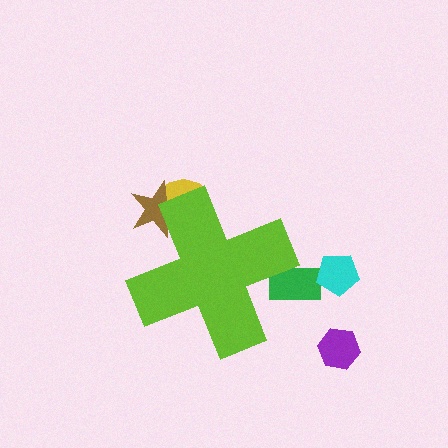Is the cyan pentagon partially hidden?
No, the cyan pentagon is fully visible.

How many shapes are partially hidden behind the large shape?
3 shapes are partially hidden.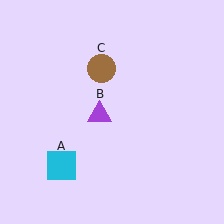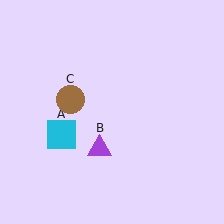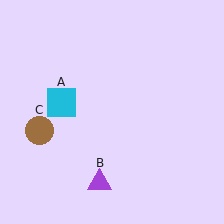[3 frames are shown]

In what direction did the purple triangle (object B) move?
The purple triangle (object B) moved down.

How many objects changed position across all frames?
3 objects changed position: cyan square (object A), purple triangle (object B), brown circle (object C).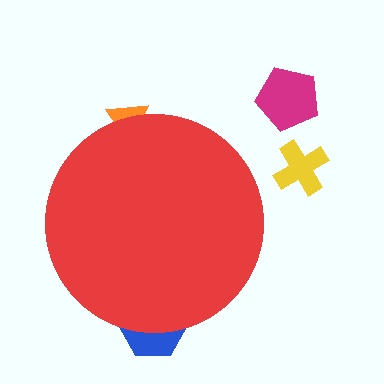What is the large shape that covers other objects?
A red circle.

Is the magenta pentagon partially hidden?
No, the magenta pentagon is fully visible.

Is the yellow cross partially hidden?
No, the yellow cross is fully visible.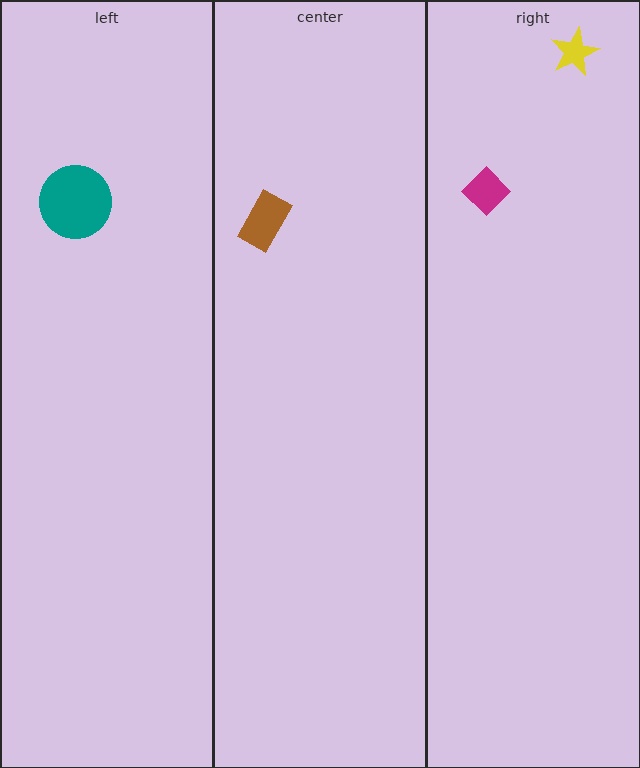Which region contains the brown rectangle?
The center region.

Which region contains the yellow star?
The right region.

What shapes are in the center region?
The brown rectangle.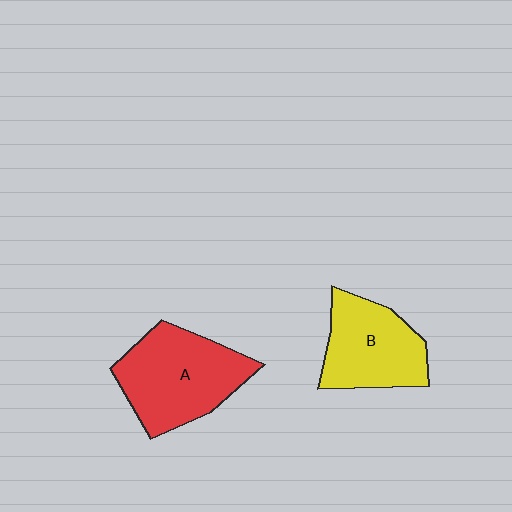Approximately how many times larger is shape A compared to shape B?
Approximately 1.2 times.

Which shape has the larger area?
Shape A (red).